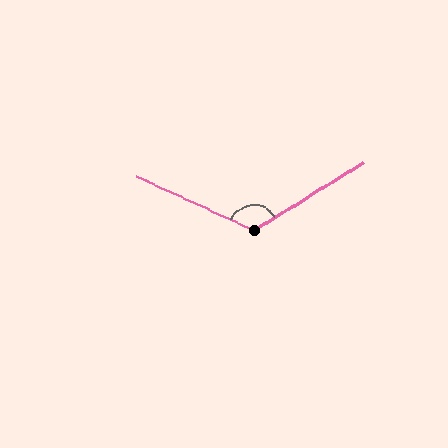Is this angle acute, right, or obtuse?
It is obtuse.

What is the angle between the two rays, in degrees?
Approximately 124 degrees.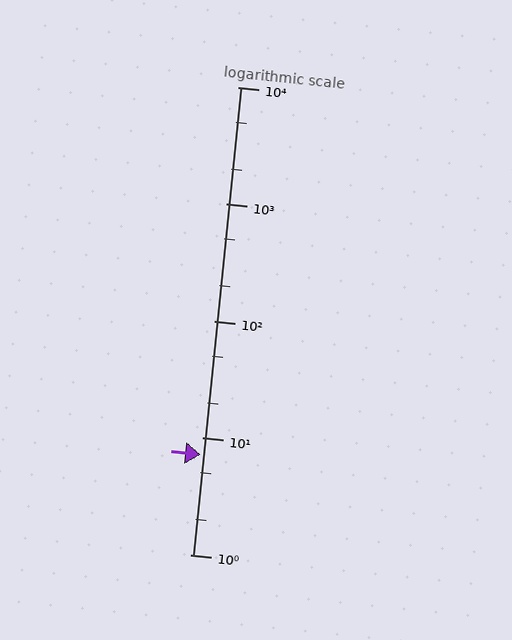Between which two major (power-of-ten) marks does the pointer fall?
The pointer is between 1 and 10.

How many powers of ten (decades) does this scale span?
The scale spans 4 decades, from 1 to 10000.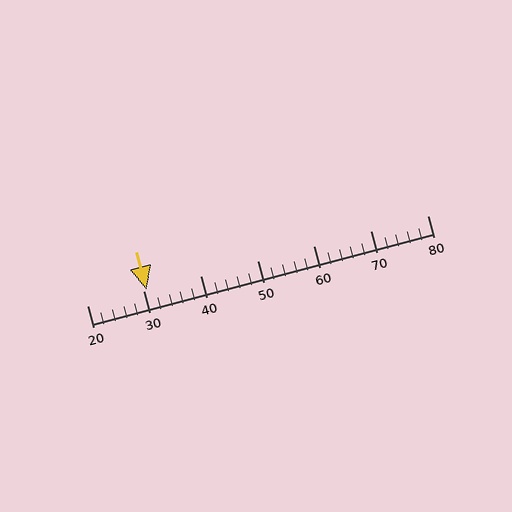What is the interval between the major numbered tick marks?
The major tick marks are spaced 10 units apart.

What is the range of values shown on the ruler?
The ruler shows values from 20 to 80.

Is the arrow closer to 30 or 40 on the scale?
The arrow is closer to 30.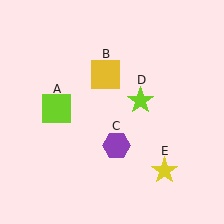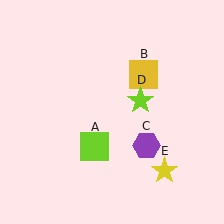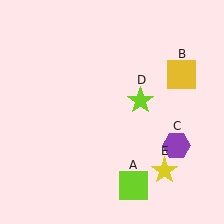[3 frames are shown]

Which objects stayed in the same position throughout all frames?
Lime star (object D) and yellow star (object E) remained stationary.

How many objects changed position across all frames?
3 objects changed position: lime square (object A), yellow square (object B), purple hexagon (object C).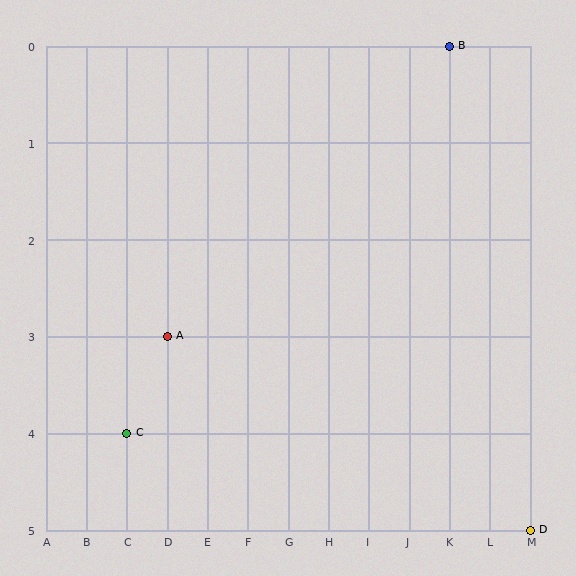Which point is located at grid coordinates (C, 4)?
Point C is at (C, 4).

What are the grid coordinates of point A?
Point A is at grid coordinates (D, 3).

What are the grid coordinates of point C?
Point C is at grid coordinates (C, 4).